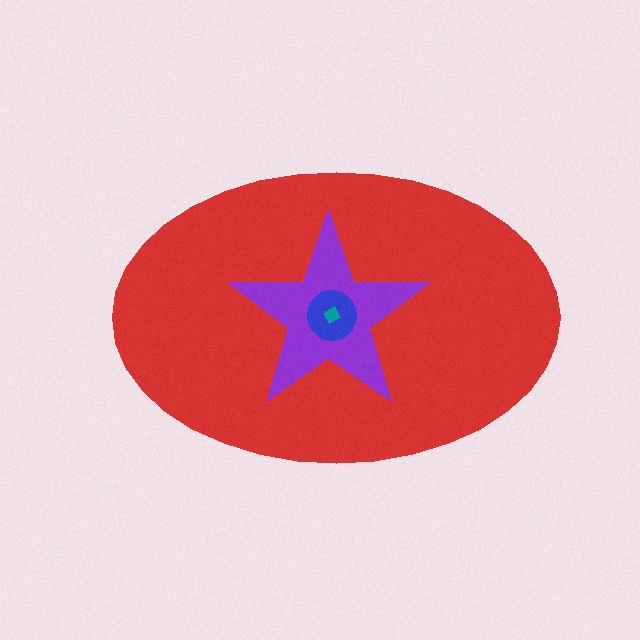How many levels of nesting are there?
4.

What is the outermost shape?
The red ellipse.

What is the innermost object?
The teal diamond.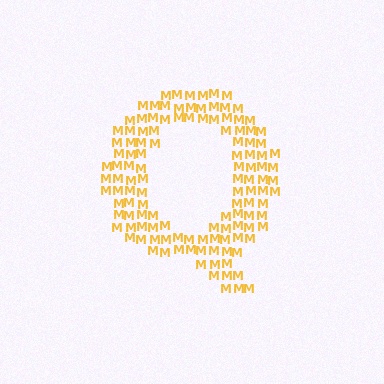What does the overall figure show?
The overall figure shows the letter Q.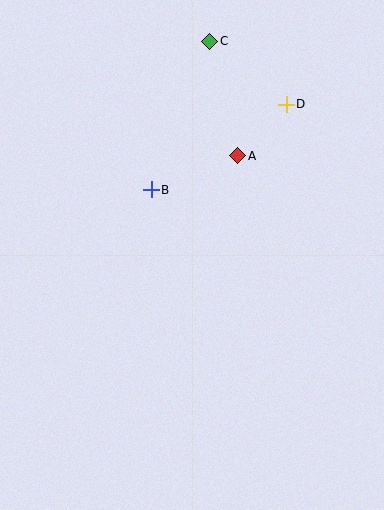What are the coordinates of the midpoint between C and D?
The midpoint between C and D is at (248, 73).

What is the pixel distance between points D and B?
The distance between D and B is 159 pixels.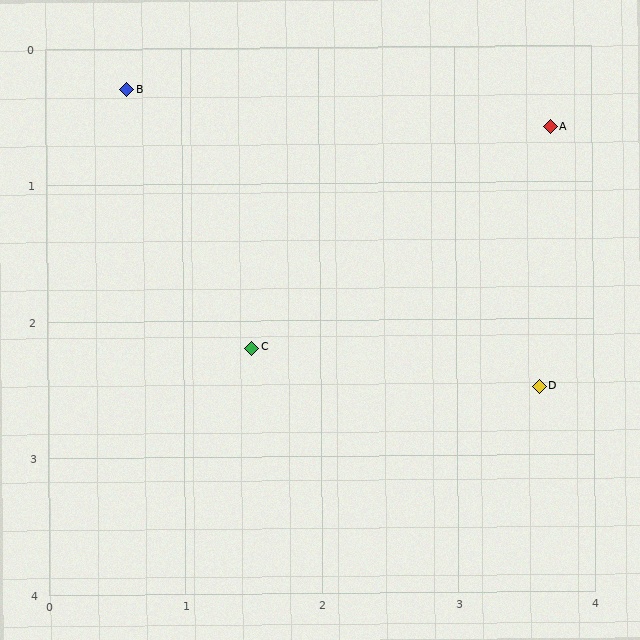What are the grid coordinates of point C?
Point C is at approximately (1.5, 2.2).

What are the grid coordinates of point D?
Point D is at approximately (3.6, 2.5).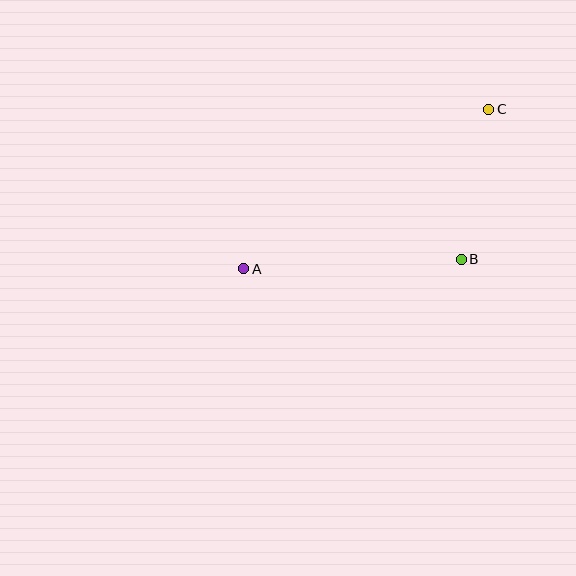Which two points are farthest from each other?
Points A and C are farthest from each other.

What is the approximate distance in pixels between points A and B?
The distance between A and B is approximately 218 pixels.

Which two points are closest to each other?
Points B and C are closest to each other.